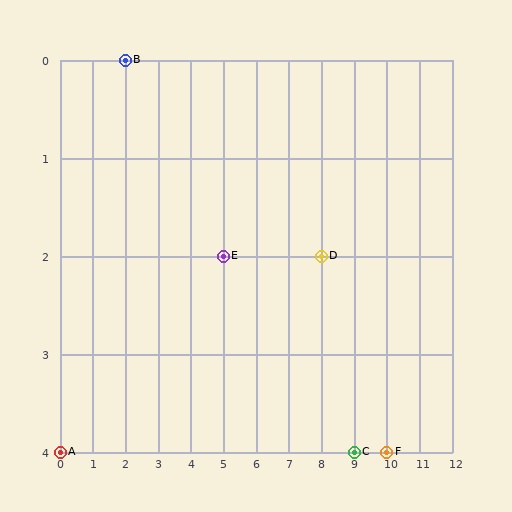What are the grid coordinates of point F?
Point F is at grid coordinates (10, 4).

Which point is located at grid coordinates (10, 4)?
Point F is at (10, 4).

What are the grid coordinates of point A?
Point A is at grid coordinates (0, 4).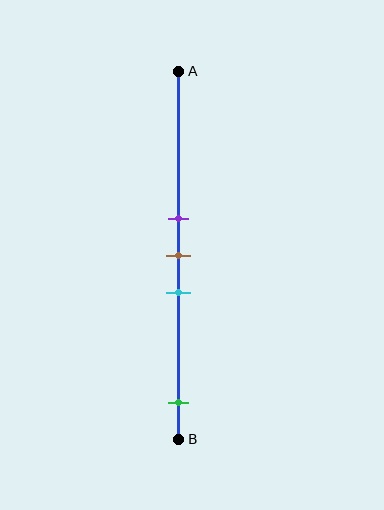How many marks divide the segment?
There are 4 marks dividing the segment.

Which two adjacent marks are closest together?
The purple and brown marks are the closest adjacent pair.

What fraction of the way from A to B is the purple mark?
The purple mark is approximately 40% (0.4) of the way from A to B.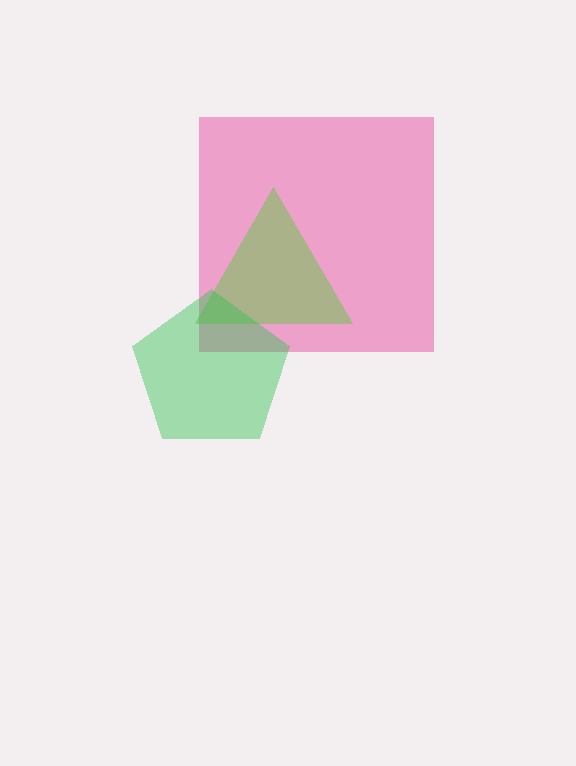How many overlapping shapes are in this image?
There are 3 overlapping shapes in the image.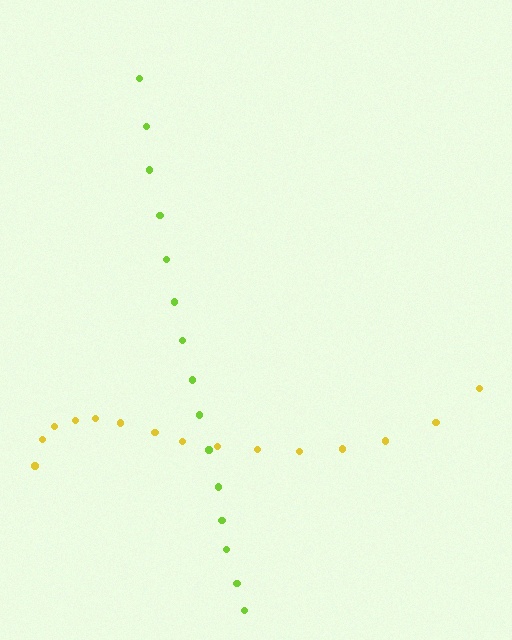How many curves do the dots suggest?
There are 2 distinct paths.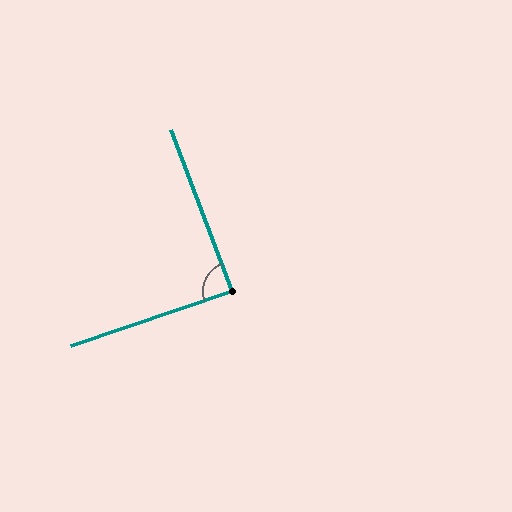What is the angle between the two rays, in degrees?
Approximately 88 degrees.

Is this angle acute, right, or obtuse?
It is approximately a right angle.